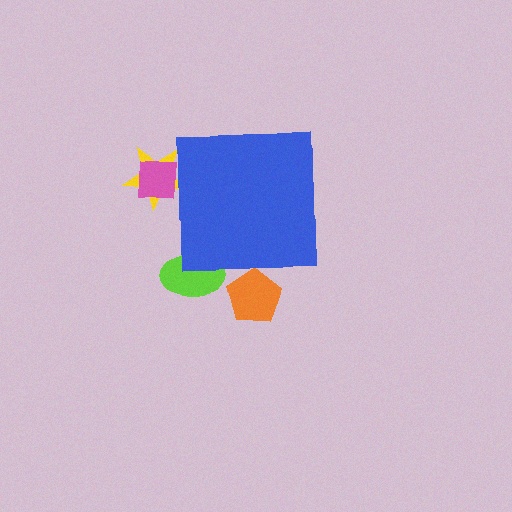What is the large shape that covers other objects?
A blue square.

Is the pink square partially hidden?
Yes, the pink square is partially hidden behind the blue square.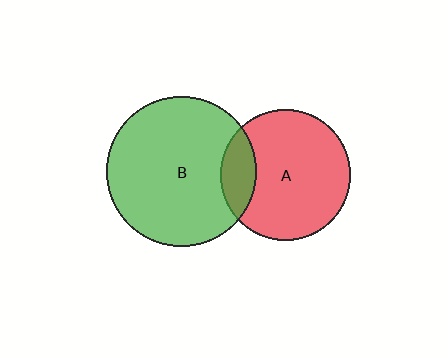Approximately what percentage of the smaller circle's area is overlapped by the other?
Approximately 20%.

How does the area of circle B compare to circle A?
Approximately 1.3 times.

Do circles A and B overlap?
Yes.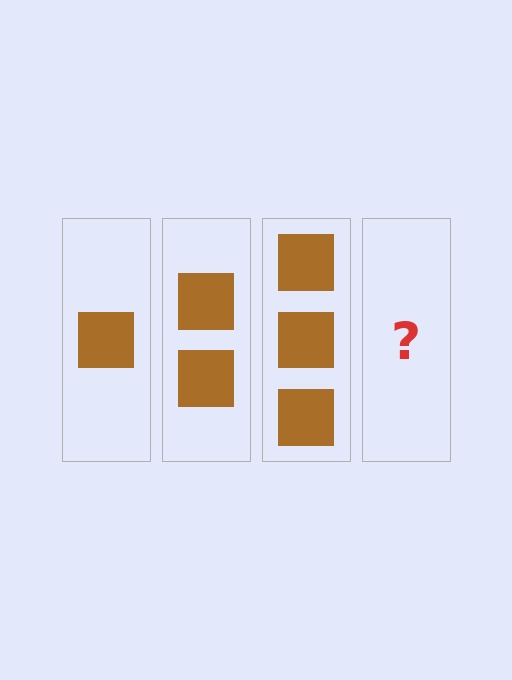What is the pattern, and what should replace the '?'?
The pattern is that each step adds one more square. The '?' should be 4 squares.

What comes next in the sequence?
The next element should be 4 squares.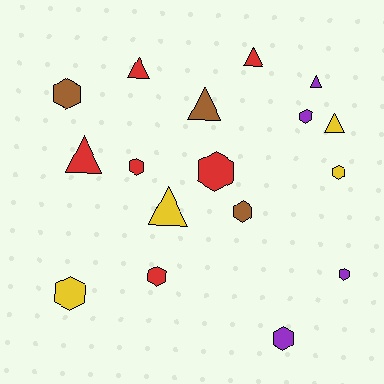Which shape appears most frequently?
Hexagon, with 10 objects.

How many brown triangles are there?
There is 1 brown triangle.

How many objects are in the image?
There are 17 objects.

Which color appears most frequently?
Red, with 6 objects.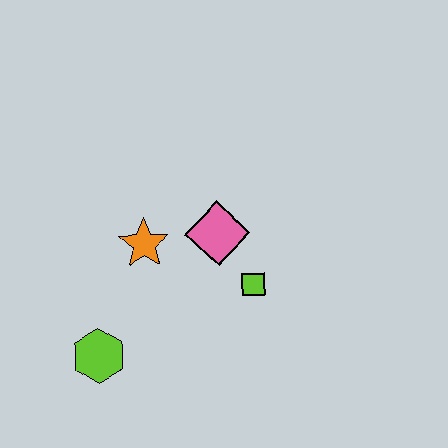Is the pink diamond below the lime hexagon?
No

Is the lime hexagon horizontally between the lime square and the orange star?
No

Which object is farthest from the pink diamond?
The lime hexagon is farthest from the pink diamond.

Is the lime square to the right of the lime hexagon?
Yes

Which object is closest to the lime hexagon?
The orange star is closest to the lime hexagon.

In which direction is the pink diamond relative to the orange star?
The pink diamond is to the right of the orange star.